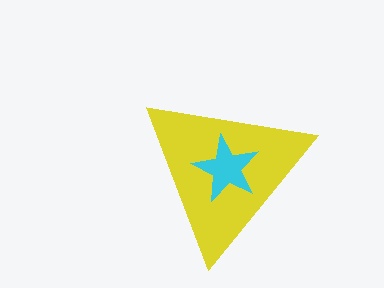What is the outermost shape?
The yellow triangle.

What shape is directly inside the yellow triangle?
The cyan star.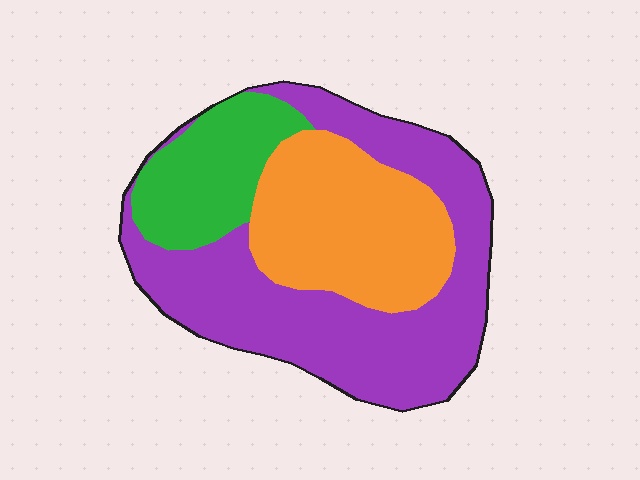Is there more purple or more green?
Purple.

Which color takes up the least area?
Green, at roughly 20%.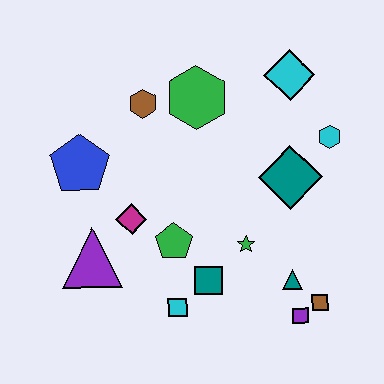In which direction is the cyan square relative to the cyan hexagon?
The cyan square is below the cyan hexagon.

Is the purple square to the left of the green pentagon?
No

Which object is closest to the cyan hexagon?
The teal diamond is closest to the cyan hexagon.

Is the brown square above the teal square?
No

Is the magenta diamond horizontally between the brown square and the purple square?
No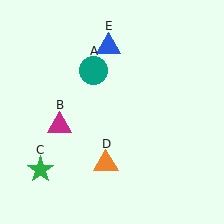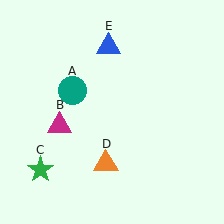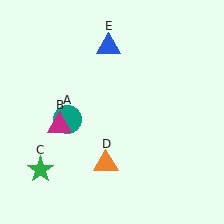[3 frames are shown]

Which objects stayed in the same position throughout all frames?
Magenta triangle (object B) and green star (object C) and orange triangle (object D) and blue triangle (object E) remained stationary.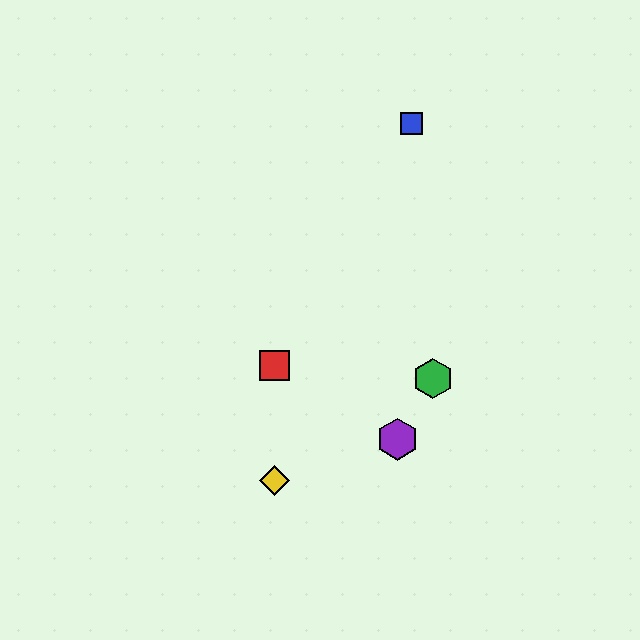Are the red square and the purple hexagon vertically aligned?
No, the red square is at x≈274 and the purple hexagon is at x≈397.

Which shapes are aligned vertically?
The red square, the yellow diamond are aligned vertically.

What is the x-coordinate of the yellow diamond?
The yellow diamond is at x≈274.